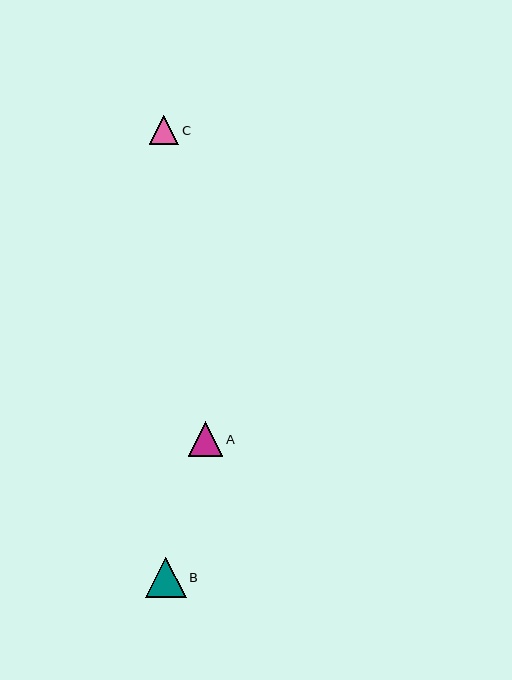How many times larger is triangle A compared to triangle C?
Triangle A is approximately 1.2 times the size of triangle C.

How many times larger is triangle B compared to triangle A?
Triangle B is approximately 1.2 times the size of triangle A.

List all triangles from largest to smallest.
From largest to smallest: B, A, C.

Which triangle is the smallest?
Triangle C is the smallest with a size of approximately 29 pixels.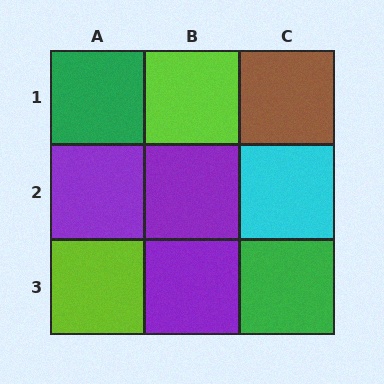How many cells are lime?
2 cells are lime.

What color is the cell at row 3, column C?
Green.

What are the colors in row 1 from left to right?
Green, lime, brown.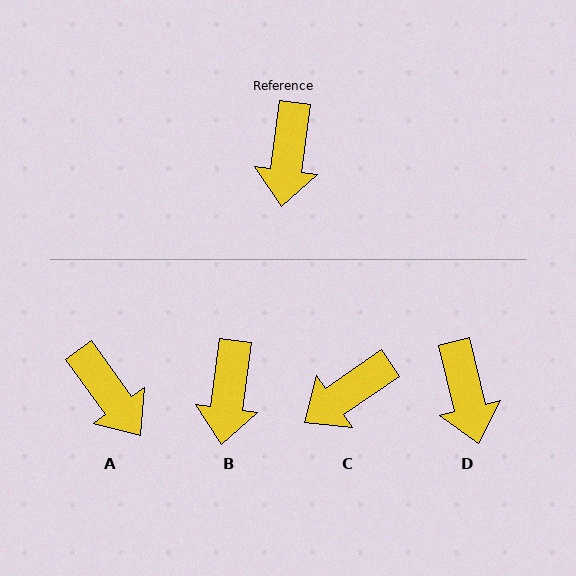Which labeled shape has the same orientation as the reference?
B.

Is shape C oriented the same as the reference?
No, it is off by about 48 degrees.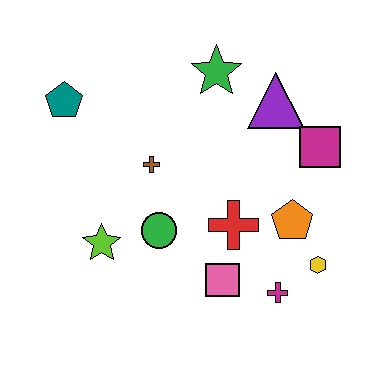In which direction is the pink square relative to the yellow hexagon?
The pink square is to the left of the yellow hexagon.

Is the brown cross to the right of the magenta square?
No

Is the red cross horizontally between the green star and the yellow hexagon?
Yes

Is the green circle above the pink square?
Yes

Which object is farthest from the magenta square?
The teal pentagon is farthest from the magenta square.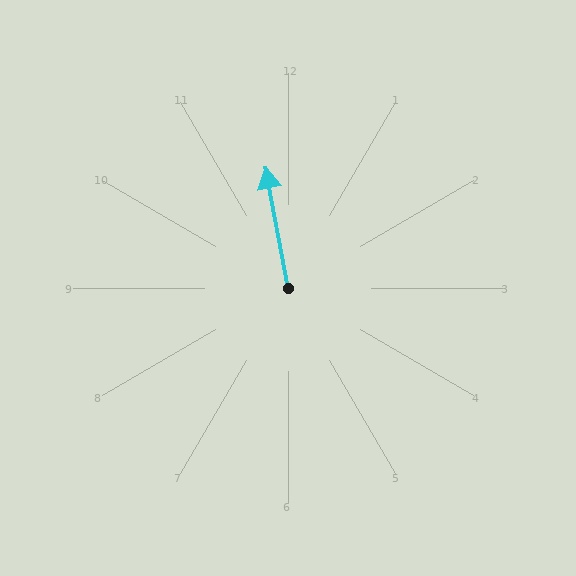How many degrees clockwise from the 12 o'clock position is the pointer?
Approximately 349 degrees.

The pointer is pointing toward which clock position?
Roughly 12 o'clock.